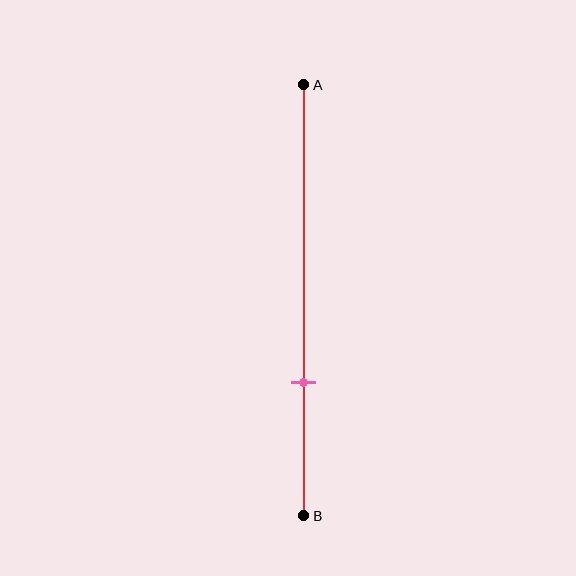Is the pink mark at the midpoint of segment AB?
No, the mark is at about 70% from A, not at the 50% midpoint.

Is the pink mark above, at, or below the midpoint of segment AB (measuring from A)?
The pink mark is below the midpoint of segment AB.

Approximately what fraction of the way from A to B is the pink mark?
The pink mark is approximately 70% of the way from A to B.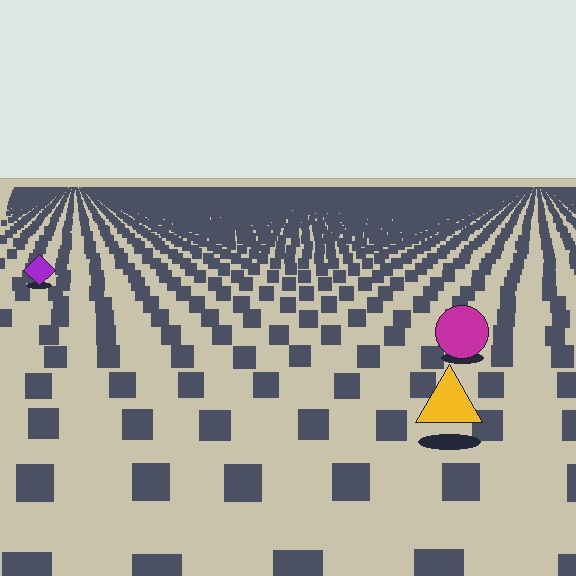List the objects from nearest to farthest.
From nearest to farthest: the yellow triangle, the magenta circle, the purple diamond.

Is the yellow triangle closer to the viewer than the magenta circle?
Yes. The yellow triangle is closer — you can tell from the texture gradient: the ground texture is coarser near it.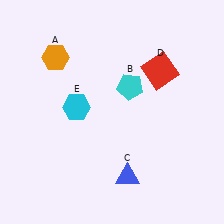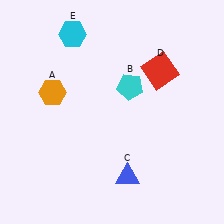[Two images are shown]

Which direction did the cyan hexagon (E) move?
The cyan hexagon (E) moved up.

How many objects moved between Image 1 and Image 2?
2 objects moved between the two images.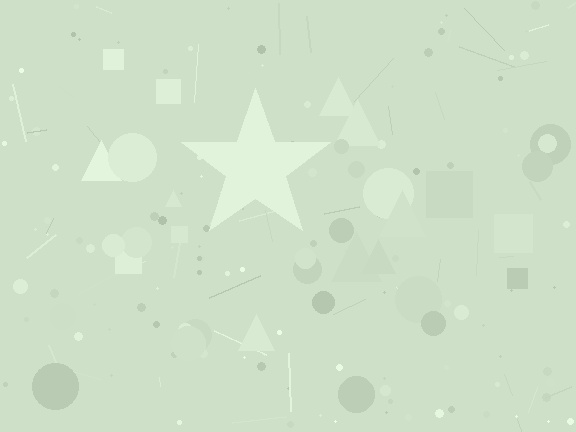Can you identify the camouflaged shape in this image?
The camouflaged shape is a star.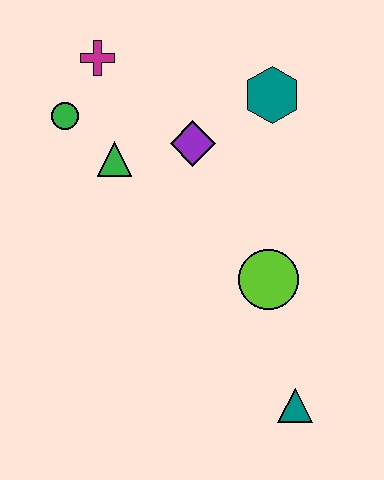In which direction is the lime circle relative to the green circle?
The lime circle is to the right of the green circle.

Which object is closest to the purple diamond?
The green triangle is closest to the purple diamond.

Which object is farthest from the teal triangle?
The magenta cross is farthest from the teal triangle.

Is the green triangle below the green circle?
Yes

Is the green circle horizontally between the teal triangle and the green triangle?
No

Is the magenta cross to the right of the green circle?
Yes